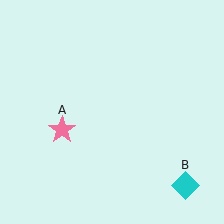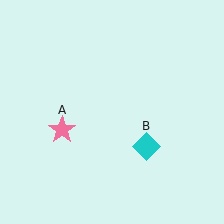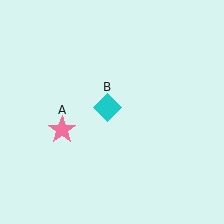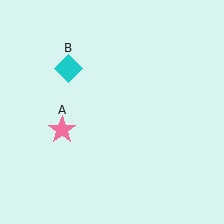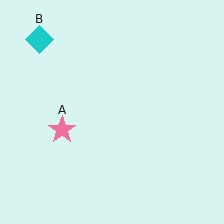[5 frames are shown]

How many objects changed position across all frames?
1 object changed position: cyan diamond (object B).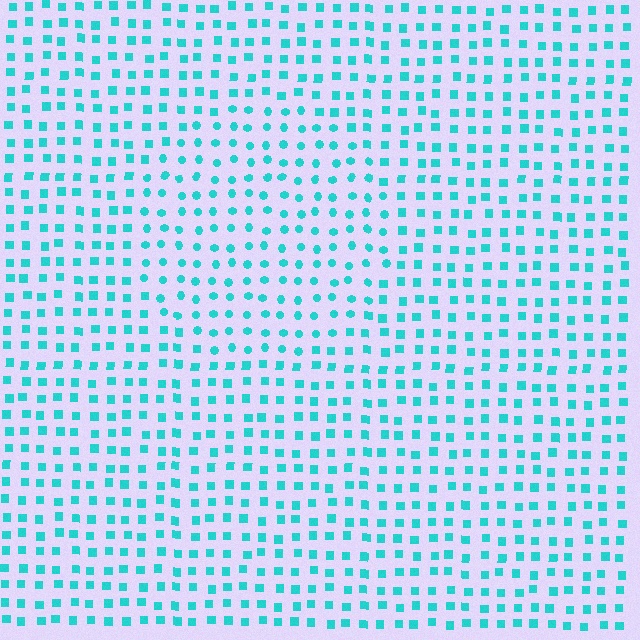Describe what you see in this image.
The image is filled with small cyan elements arranged in a uniform grid. A circle-shaped region contains circles, while the surrounding area contains squares. The boundary is defined purely by the change in element shape.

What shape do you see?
I see a circle.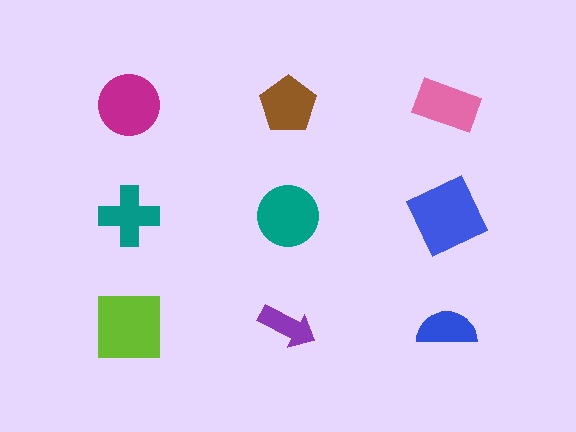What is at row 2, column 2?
A teal circle.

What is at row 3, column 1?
A lime square.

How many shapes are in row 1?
3 shapes.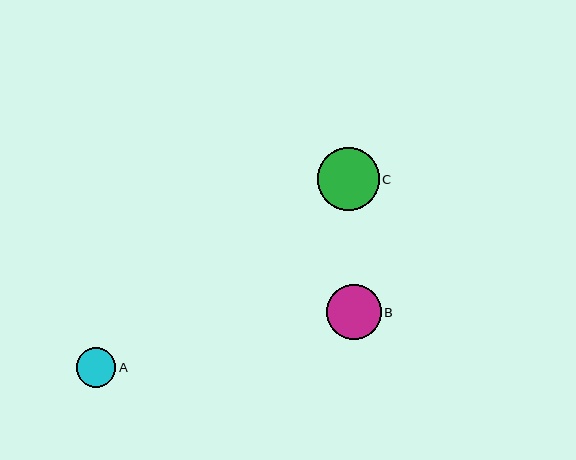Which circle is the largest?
Circle C is the largest with a size of approximately 62 pixels.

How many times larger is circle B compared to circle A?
Circle B is approximately 1.4 times the size of circle A.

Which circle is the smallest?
Circle A is the smallest with a size of approximately 40 pixels.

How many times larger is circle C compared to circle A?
Circle C is approximately 1.6 times the size of circle A.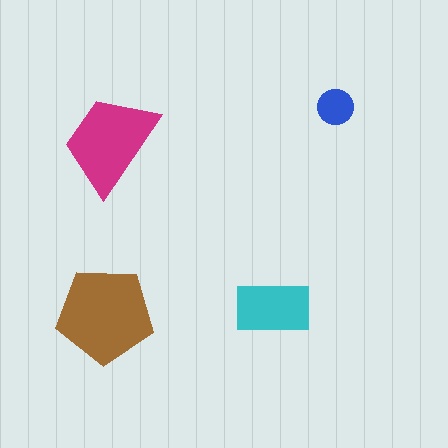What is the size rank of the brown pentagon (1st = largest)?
1st.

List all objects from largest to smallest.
The brown pentagon, the magenta trapezoid, the cyan rectangle, the blue circle.